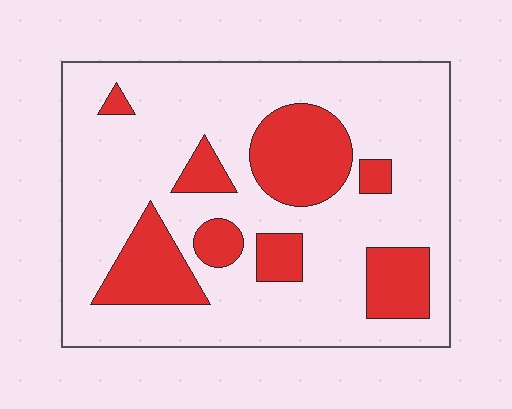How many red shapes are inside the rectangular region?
8.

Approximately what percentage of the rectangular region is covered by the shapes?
Approximately 25%.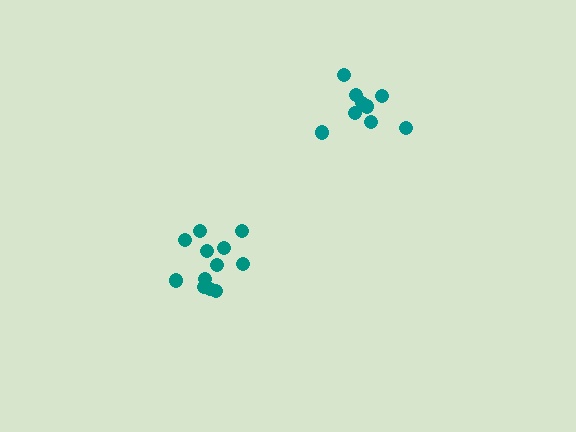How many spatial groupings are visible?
There are 2 spatial groupings.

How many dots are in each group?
Group 1: 12 dots, Group 2: 9 dots (21 total).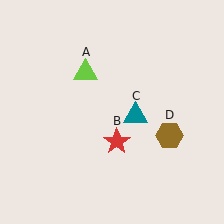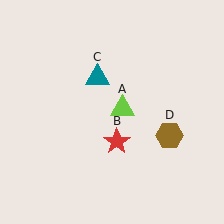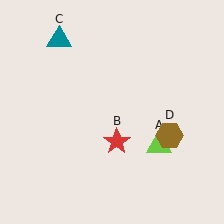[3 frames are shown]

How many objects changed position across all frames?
2 objects changed position: lime triangle (object A), teal triangle (object C).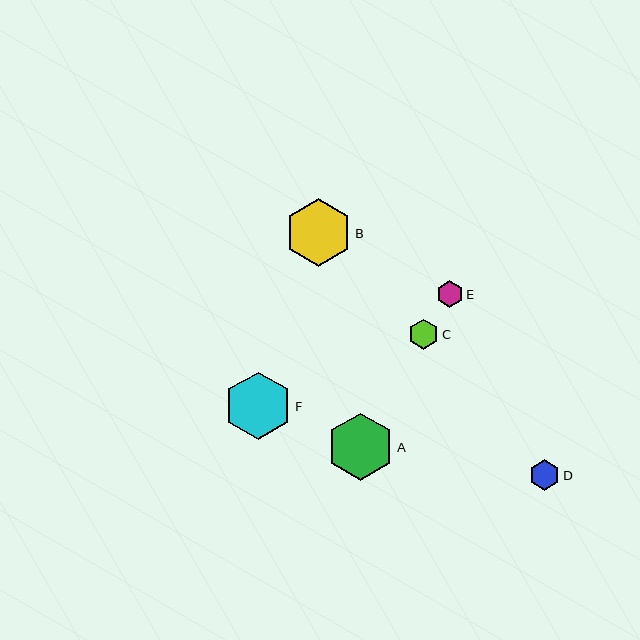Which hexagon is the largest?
Hexagon B is the largest with a size of approximately 68 pixels.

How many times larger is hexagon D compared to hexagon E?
Hexagon D is approximately 1.2 times the size of hexagon E.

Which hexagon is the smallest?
Hexagon E is the smallest with a size of approximately 26 pixels.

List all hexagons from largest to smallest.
From largest to smallest: B, A, F, D, C, E.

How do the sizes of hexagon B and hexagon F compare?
Hexagon B and hexagon F are approximately the same size.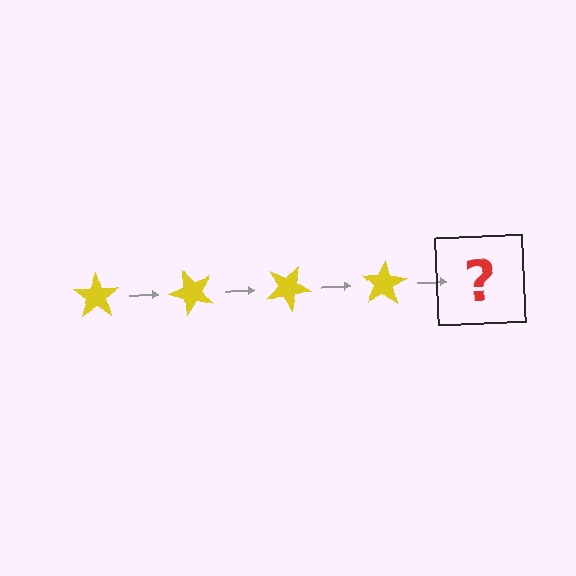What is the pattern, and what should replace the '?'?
The pattern is that the star rotates 50 degrees each step. The '?' should be a yellow star rotated 200 degrees.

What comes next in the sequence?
The next element should be a yellow star rotated 200 degrees.